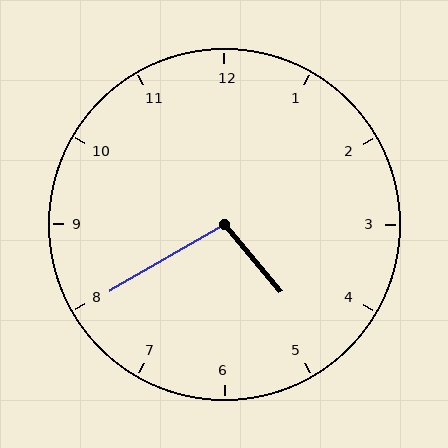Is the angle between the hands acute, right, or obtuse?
It is obtuse.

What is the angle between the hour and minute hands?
Approximately 100 degrees.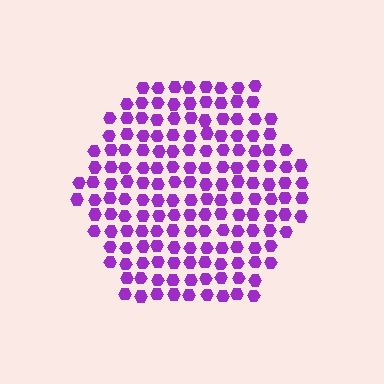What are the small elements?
The small elements are hexagons.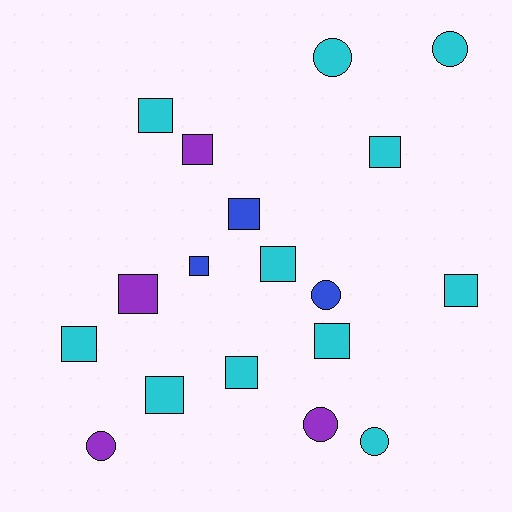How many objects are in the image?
There are 18 objects.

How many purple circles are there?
There are 2 purple circles.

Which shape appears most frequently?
Square, with 12 objects.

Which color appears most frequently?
Cyan, with 11 objects.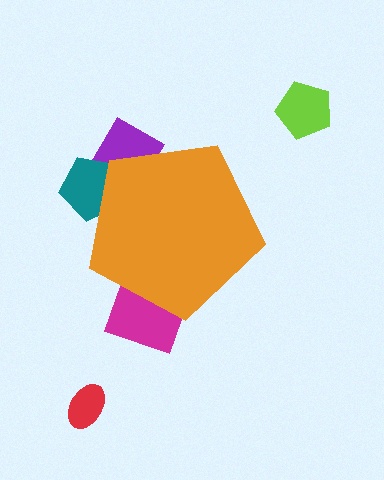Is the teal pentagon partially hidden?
Yes, the teal pentagon is partially hidden behind the orange pentagon.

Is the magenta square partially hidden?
Yes, the magenta square is partially hidden behind the orange pentagon.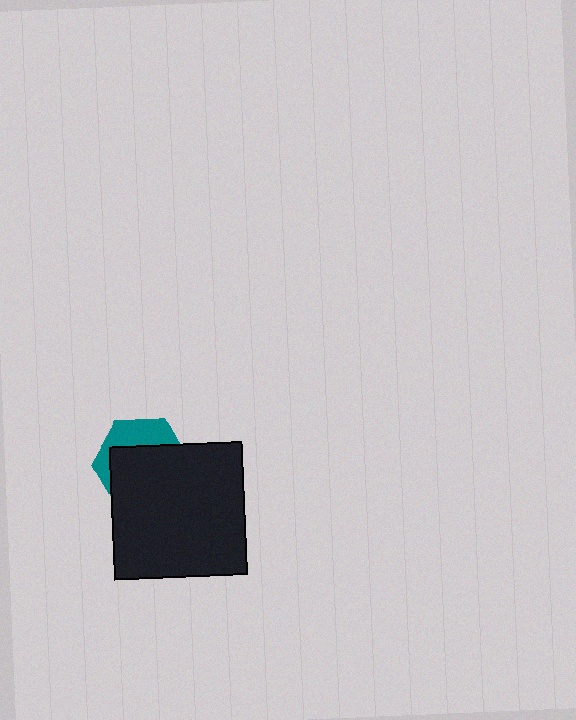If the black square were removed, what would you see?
You would see the complete teal hexagon.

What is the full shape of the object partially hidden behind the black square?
The partially hidden object is a teal hexagon.